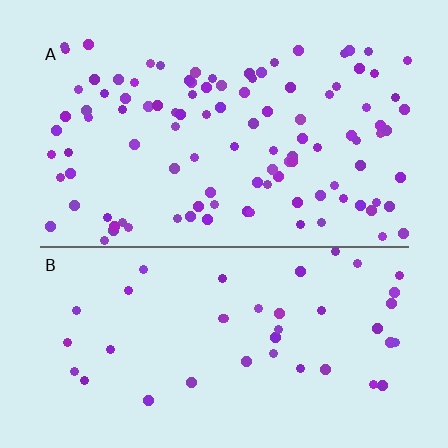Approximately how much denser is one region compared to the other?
Approximately 2.5× — region A over region B.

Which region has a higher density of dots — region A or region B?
A (the top).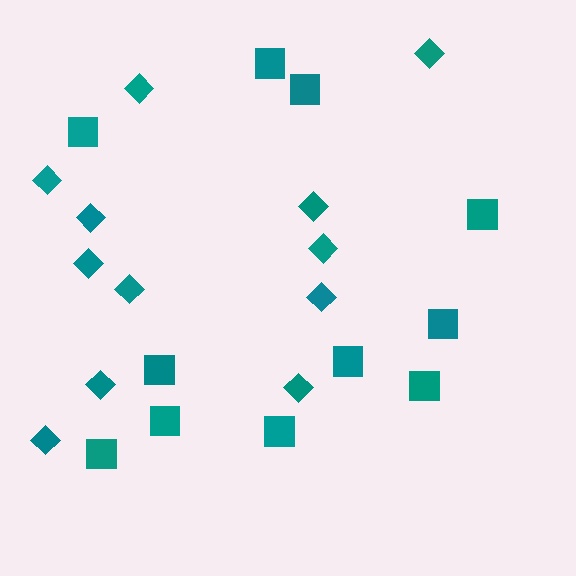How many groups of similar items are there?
There are 2 groups: one group of squares (11) and one group of diamonds (12).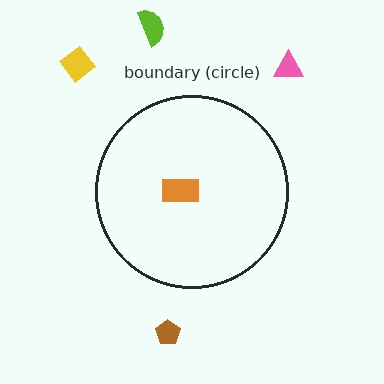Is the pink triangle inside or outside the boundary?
Outside.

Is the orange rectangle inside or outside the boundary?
Inside.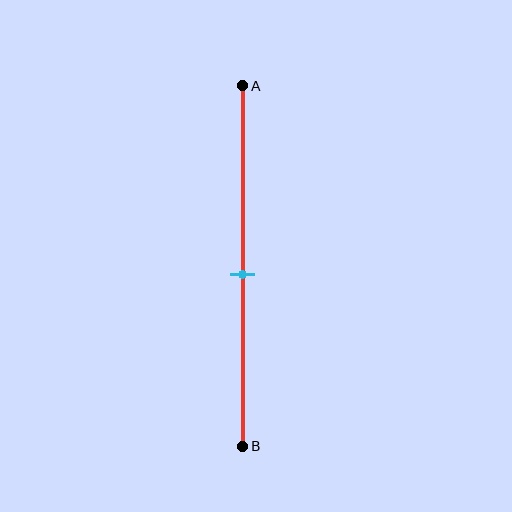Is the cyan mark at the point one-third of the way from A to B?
No, the mark is at about 50% from A, not at the 33% one-third point.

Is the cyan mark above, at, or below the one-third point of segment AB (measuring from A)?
The cyan mark is below the one-third point of segment AB.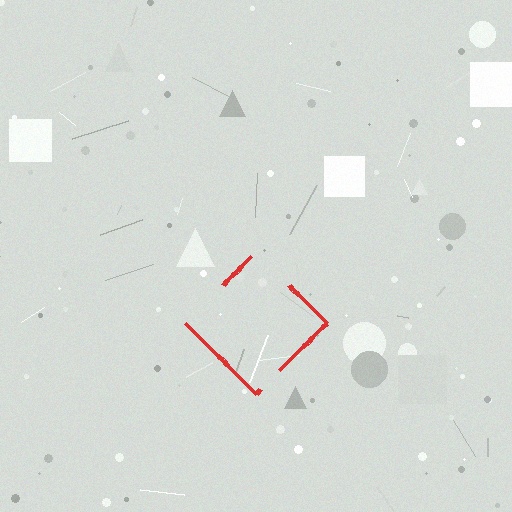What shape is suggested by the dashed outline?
The dashed outline suggests a diamond.